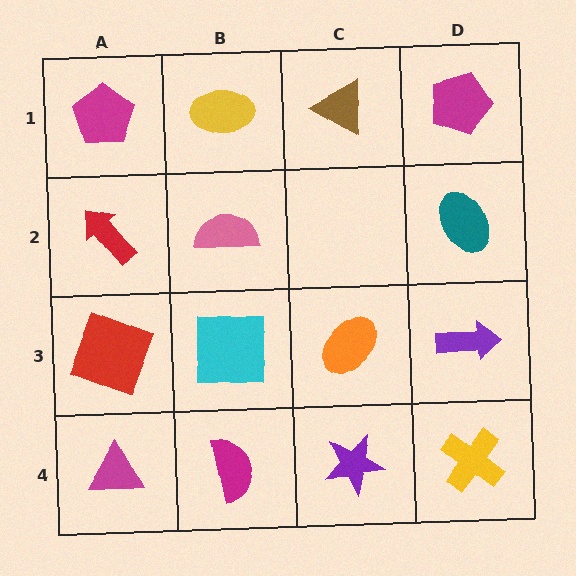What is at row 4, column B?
A magenta semicircle.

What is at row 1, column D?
A magenta pentagon.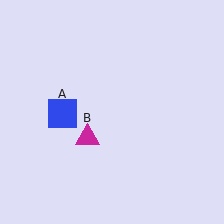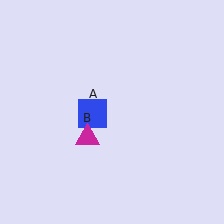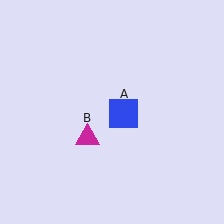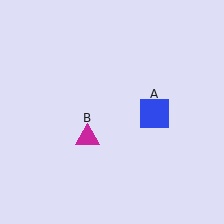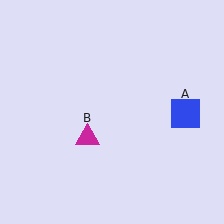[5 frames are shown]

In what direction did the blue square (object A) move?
The blue square (object A) moved right.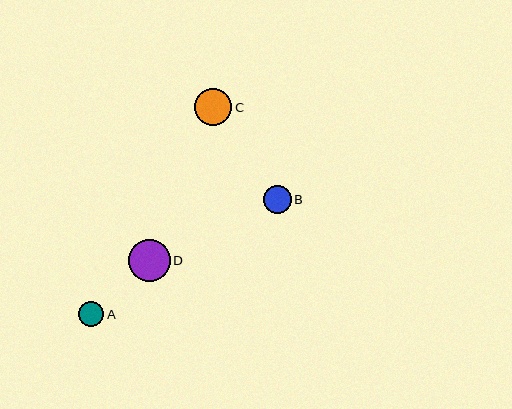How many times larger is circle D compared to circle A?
Circle D is approximately 1.7 times the size of circle A.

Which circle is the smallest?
Circle A is the smallest with a size of approximately 25 pixels.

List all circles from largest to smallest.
From largest to smallest: D, C, B, A.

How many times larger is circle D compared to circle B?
Circle D is approximately 1.5 times the size of circle B.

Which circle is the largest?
Circle D is the largest with a size of approximately 42 pixels.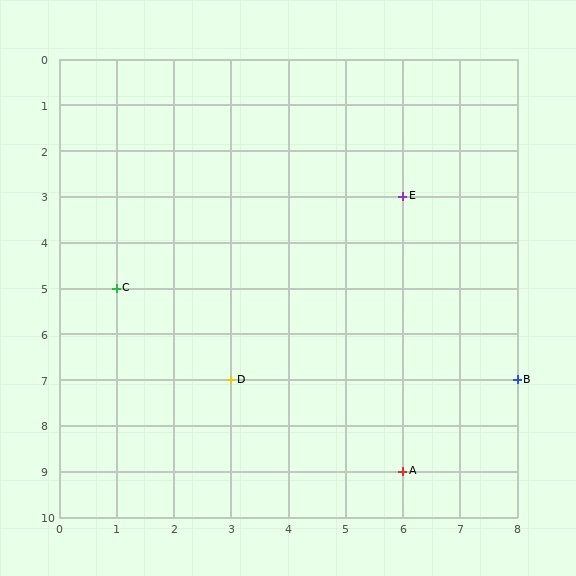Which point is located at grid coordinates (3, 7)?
Point D is at (3, 7).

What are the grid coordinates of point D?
Point D is at grid coordinates (3, 7).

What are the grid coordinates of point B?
Point B is at grid coordinates (8, 7).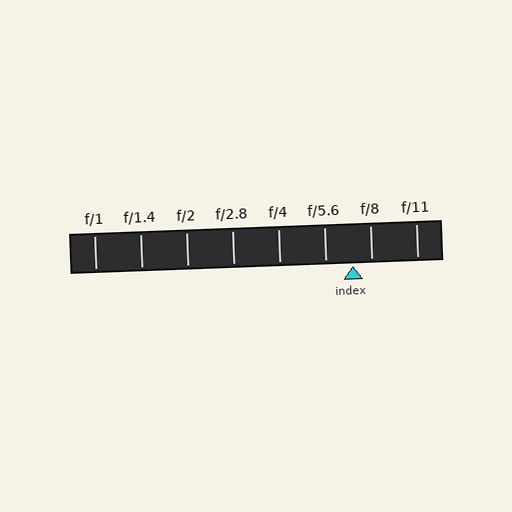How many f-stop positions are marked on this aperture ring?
There are 8 f-stop positions marked.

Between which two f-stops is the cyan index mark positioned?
The index mark is between f/5.6 and f/8.